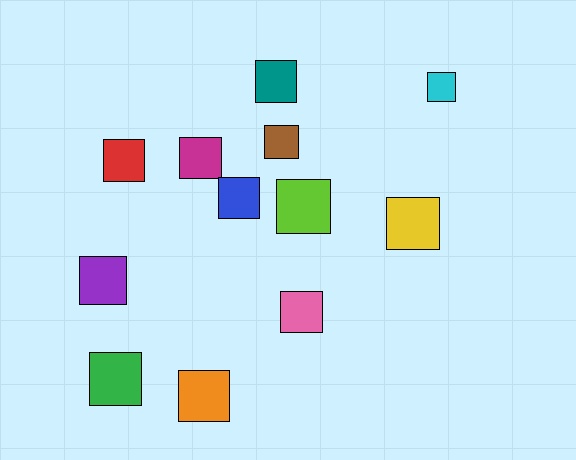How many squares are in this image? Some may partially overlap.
There are 12 squares.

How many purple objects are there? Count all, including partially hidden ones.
There is 1 purple object.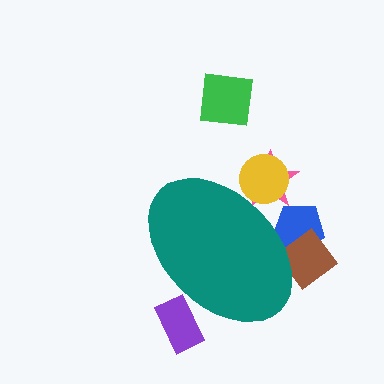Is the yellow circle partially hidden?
Yes, the yellow circle is partially hidden behind the teal ellipse.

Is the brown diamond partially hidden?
Yes, the brown diamond is partially hidden behind the teal ellipse.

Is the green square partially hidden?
No, the green square is fully visible.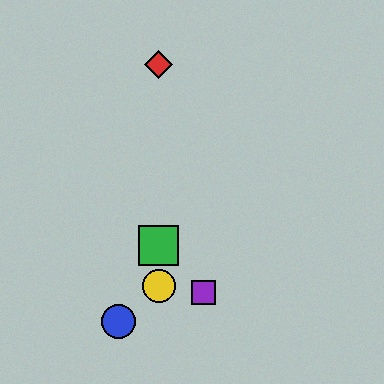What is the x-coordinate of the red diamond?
The red diamond is at x≈159.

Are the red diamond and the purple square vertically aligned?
No, the red diamond is at x≈159 and the purple square is at x≈203.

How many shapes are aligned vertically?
3 shapes (the red diamond, the green square, the yellow circle) are aligned vertically.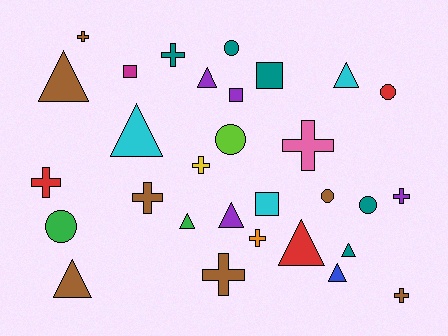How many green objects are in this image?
There are 2 green objects.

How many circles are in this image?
There are 6 circles.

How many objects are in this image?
There are 30 objects.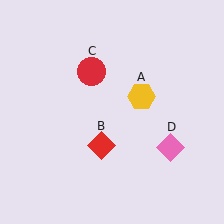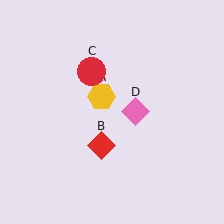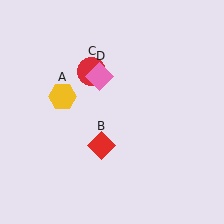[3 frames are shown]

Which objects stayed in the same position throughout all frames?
Red diamond (object B) and red circle (object C) remained stationary.